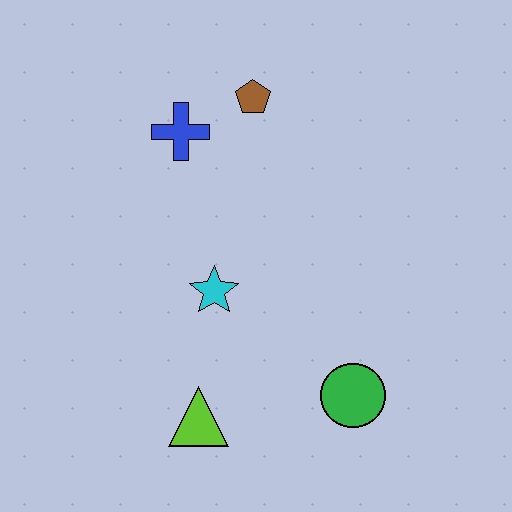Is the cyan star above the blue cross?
No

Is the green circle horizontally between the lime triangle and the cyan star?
No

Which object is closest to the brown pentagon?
The blue cross is closest to the brown pentagon.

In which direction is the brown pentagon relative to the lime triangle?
The brown pentagon is above the lime triangle.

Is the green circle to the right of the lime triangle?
Yes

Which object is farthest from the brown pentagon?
The lime triangle is farthest from the brown pentagon.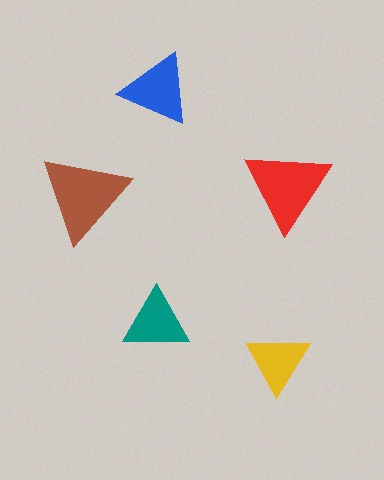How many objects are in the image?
There are 5 objects in the image.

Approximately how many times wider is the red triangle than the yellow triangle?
About 1.5 times wider.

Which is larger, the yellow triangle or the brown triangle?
The brown one.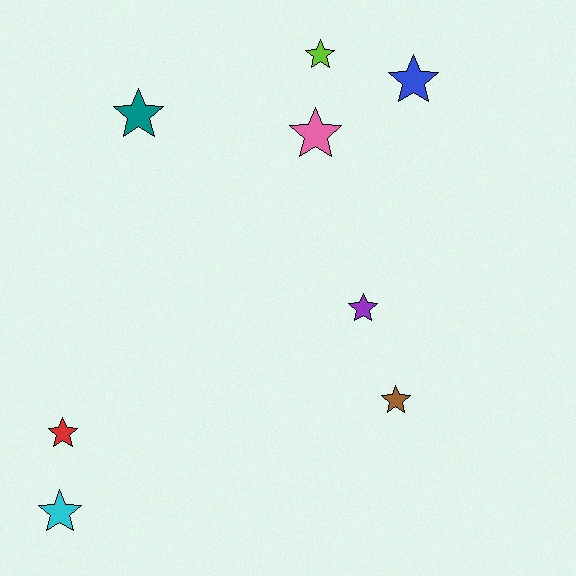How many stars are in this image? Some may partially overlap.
There are 8 stars.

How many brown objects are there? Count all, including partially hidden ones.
There is 1 brown object.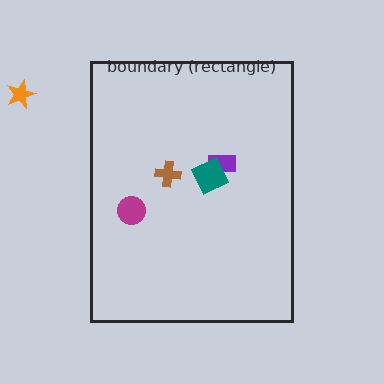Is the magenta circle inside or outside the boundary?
Inside.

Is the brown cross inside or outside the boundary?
Inside.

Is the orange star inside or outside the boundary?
Outside.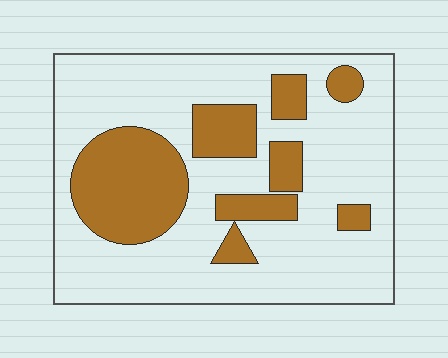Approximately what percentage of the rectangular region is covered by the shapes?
Approximately 25%.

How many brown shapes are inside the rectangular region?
8.